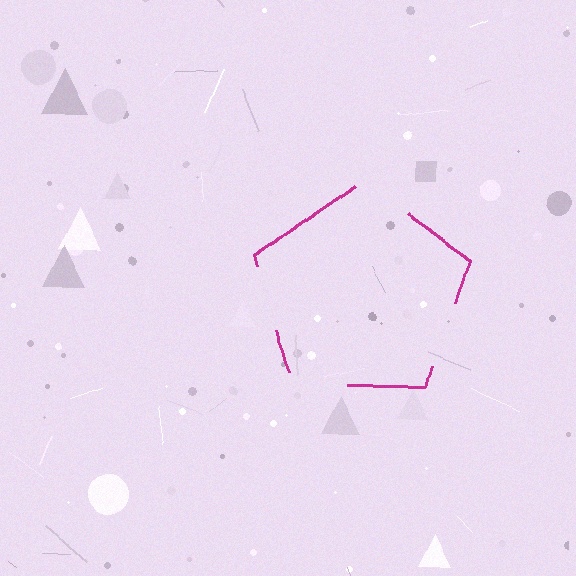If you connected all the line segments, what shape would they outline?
They would outline a pentagon.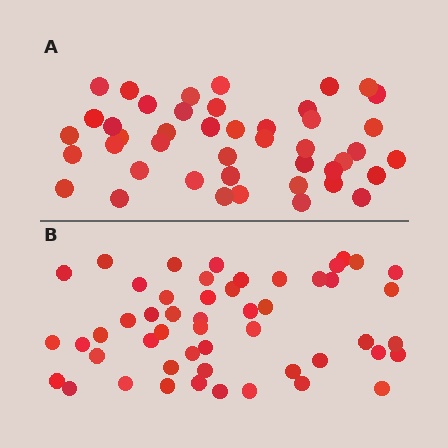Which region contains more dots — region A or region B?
Region B (the bottom region) has more dots.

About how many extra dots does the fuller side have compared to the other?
Region B has roughly 8 or so more dots than region A.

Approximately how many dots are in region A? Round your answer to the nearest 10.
About 40 dots. (The exact count is 44, which rounds to 40.)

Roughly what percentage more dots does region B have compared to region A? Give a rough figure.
About 15% more.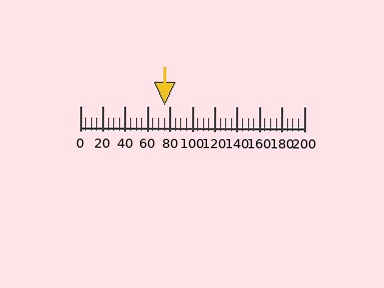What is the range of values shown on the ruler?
The ruler shows values from 0 to 200.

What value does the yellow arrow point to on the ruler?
The yellow arrow points to approximately 75.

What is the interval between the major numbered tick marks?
The major tick marks are spaced 20 units apart.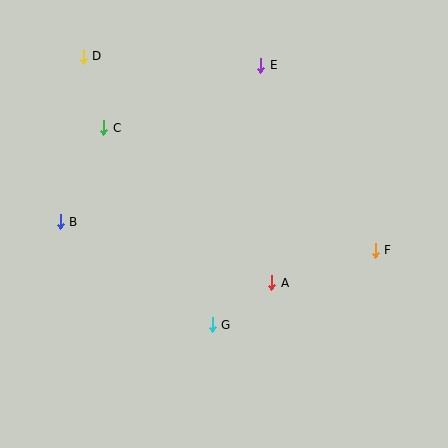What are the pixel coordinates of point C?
Point C is at (104, 128).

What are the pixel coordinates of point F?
Point F is at (375, 250).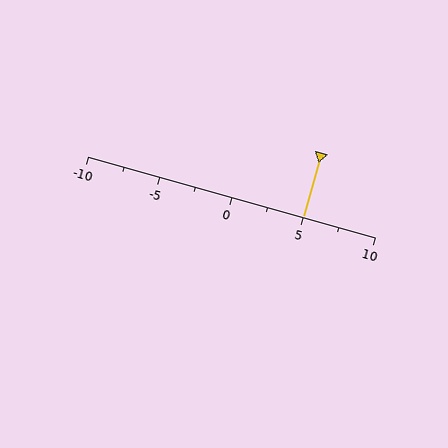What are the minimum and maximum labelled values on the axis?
The axis runs from -10 to 10.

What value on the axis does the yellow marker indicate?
The marker indicates approximately 5.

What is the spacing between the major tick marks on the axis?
The major ticks are spaced 5 apart.